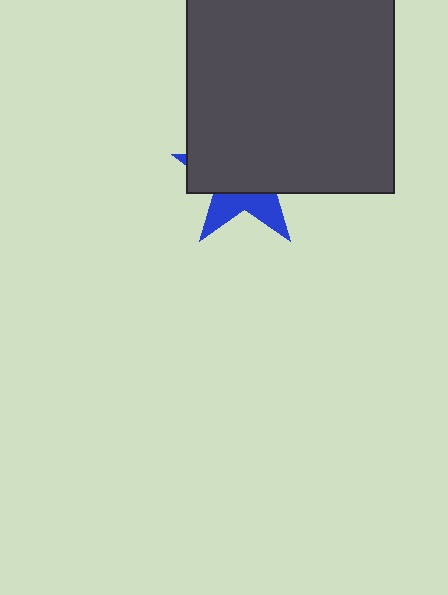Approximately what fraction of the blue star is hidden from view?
Roughly 67% of the blue star is hidden behind the dark gray square.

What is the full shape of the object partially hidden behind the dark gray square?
The partially hidden object is a blue star.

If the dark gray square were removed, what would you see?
You would see the complete blue star.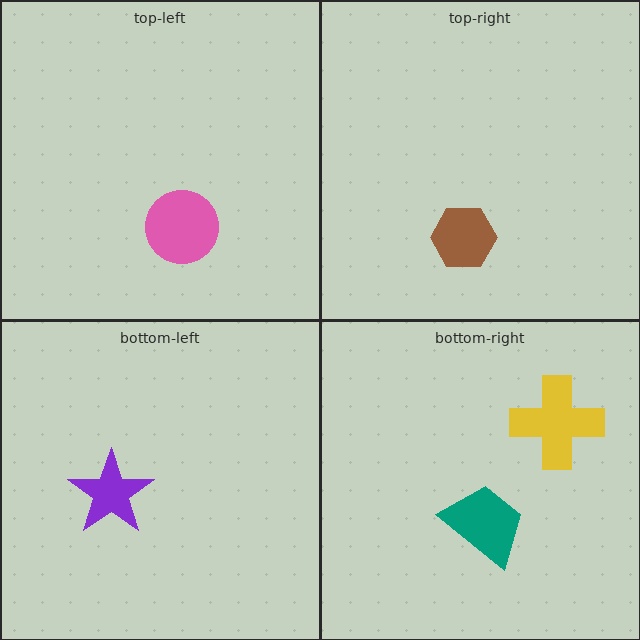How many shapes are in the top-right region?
1.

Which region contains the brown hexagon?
The top-right region.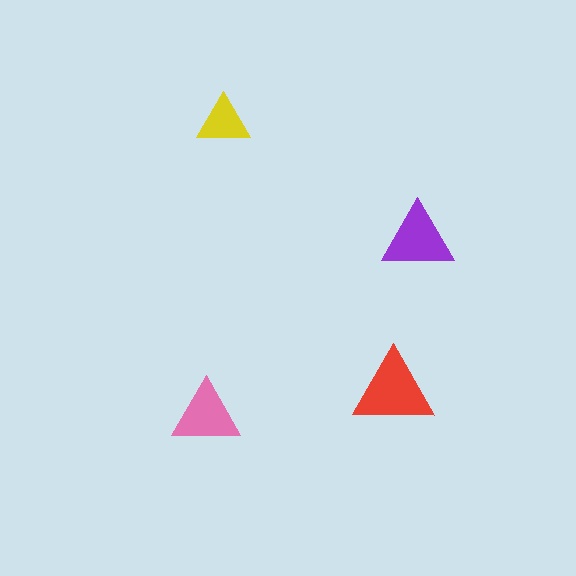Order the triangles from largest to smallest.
the red one, the purple one, the pink one, the yellow one.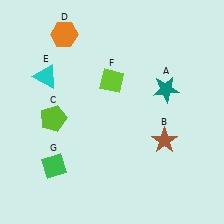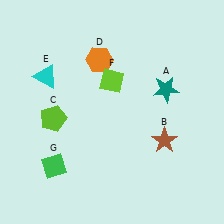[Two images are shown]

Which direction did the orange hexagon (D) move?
The orange hexagon (D) moved right.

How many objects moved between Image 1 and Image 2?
1 object moved between the two images.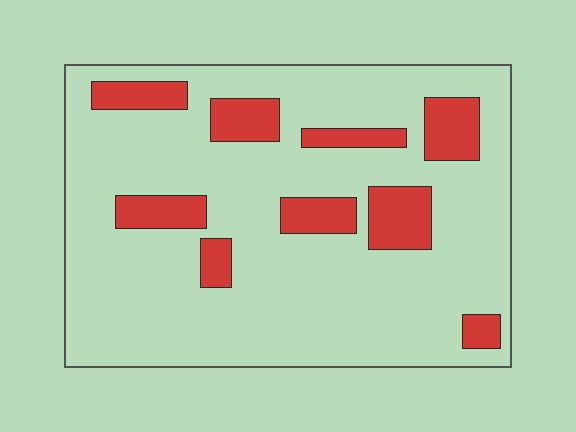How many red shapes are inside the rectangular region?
9.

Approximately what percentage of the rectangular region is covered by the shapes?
Approximately 20%.